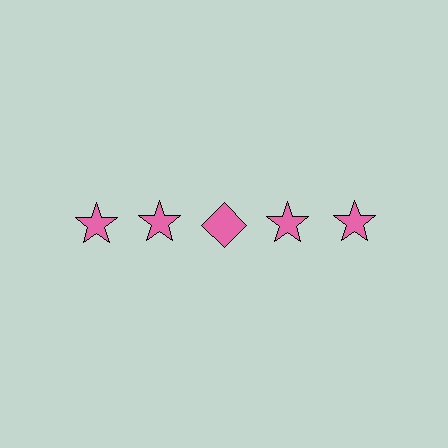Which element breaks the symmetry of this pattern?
The pink diamond in the top row, center column breaks the symmetry. All other shapes are pink stars.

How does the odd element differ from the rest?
It has a different shape: diamond instead of star.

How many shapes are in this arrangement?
There are 5 shapes arranged in a grid pattern.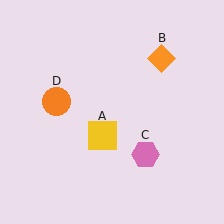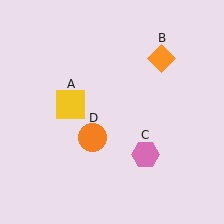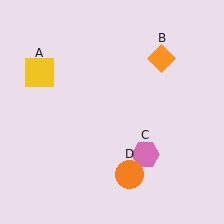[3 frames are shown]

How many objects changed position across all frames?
2 objects changed position: yellow square (object A), orange circle (object D).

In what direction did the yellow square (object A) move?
The yellow square (object A) moved up and to the left.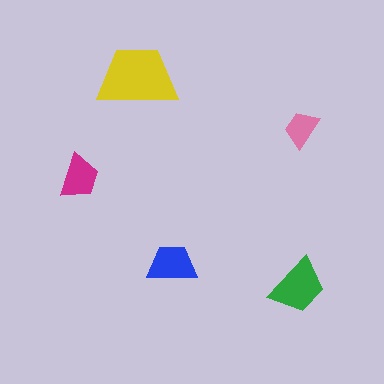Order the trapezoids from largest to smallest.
the yellow one, the green one, the blue one, the magenta one, the pink one.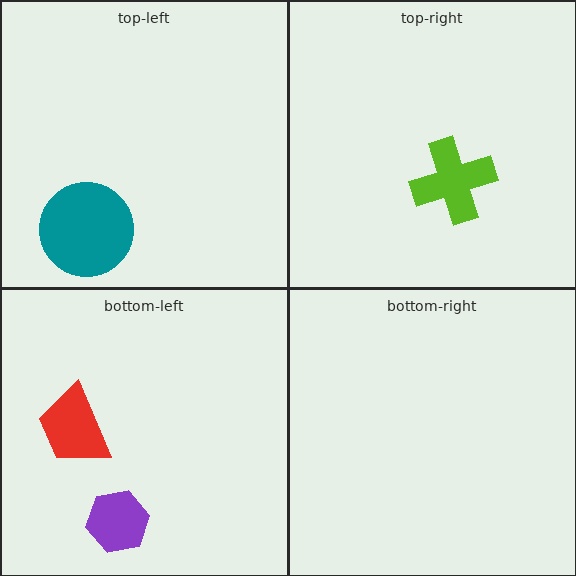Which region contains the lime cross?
The top-right region.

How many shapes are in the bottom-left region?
2.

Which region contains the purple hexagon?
The bottom-left region.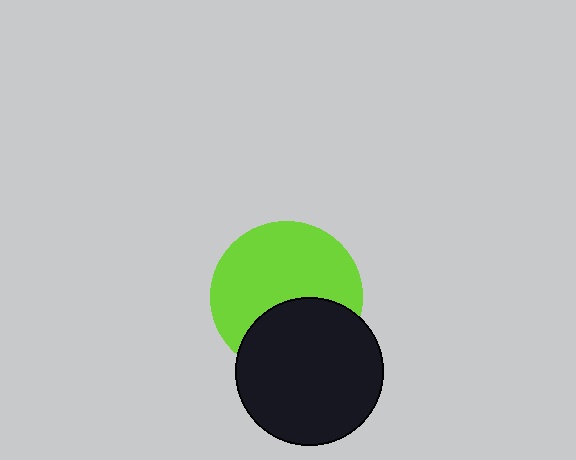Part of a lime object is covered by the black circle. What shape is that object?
It is a circle.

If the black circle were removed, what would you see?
You would see the complete lime circle.